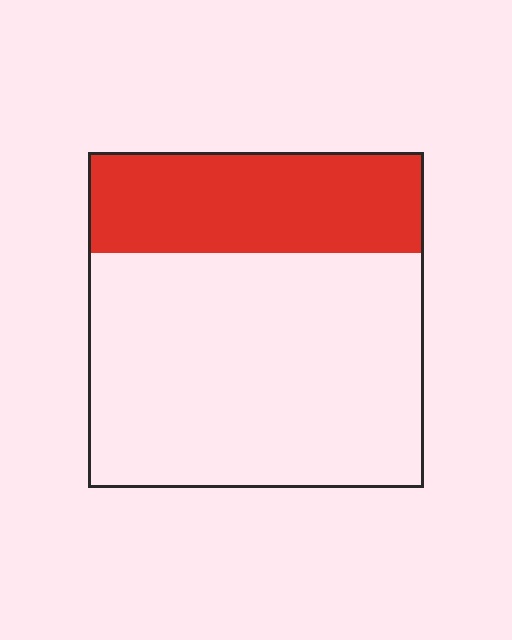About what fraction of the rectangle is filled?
About one third (1/3).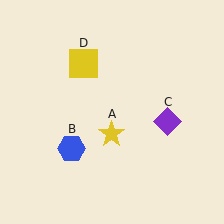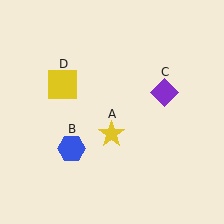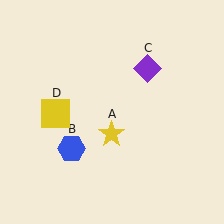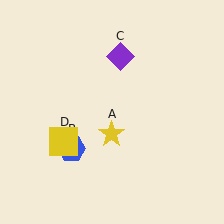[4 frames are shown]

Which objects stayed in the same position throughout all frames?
Yellow star (object A) and blue hexagon (object B) remained stationary.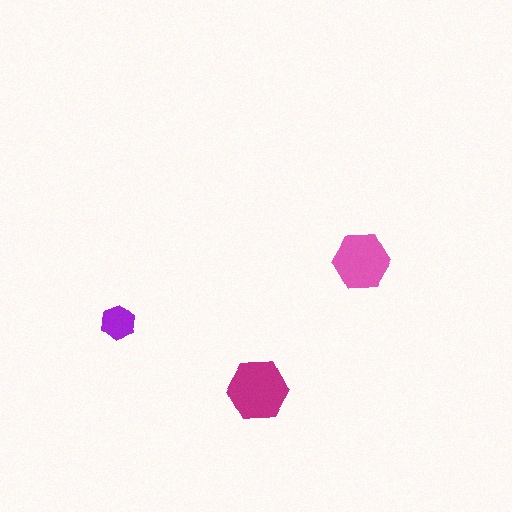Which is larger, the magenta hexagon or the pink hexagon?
The magenta one.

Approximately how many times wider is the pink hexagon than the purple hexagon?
About 1.5 times wider.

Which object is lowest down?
The magenta hexagon is bottommost.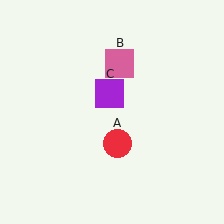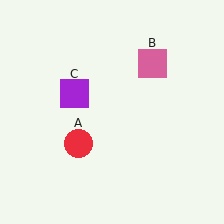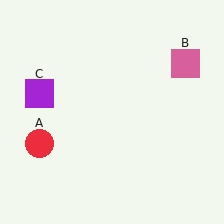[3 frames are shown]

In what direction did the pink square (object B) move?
The pink square (object B) moved right.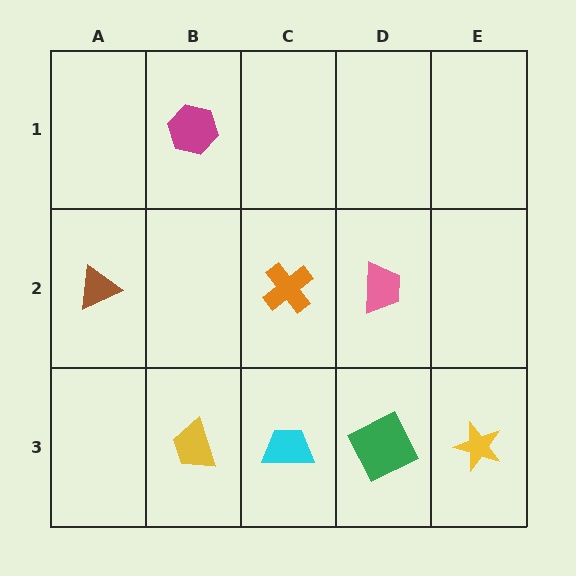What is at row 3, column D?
A green square.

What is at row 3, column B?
A yellow trapezoid.